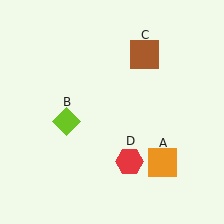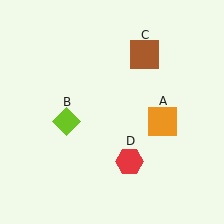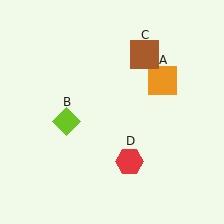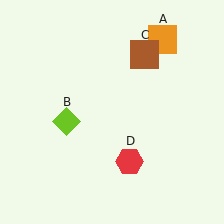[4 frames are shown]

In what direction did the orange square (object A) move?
The orange square (object A) moved up.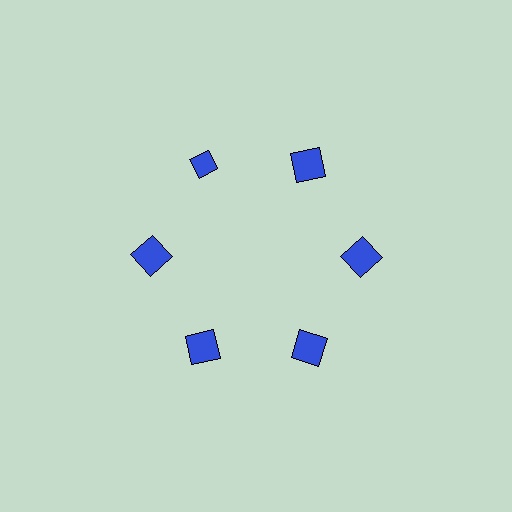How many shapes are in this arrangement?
There are 6 shapes arranged in a ring pattern.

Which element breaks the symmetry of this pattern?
The blue diamond at roughly the 11 o'clock position breaks the symmetry. All other shapes are blue squares.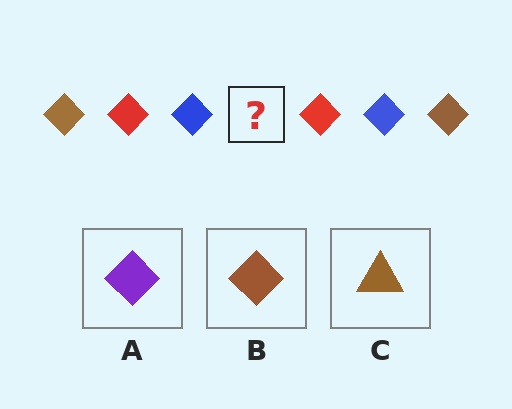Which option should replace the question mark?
Option B.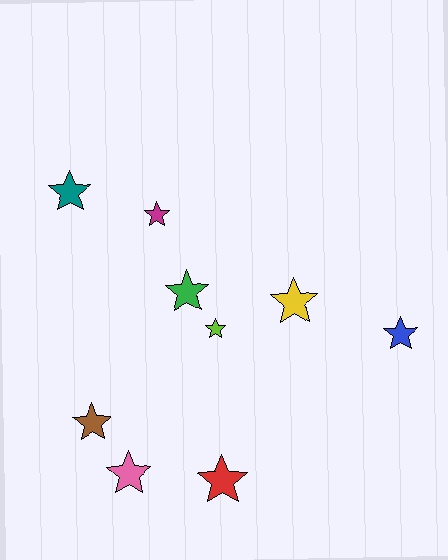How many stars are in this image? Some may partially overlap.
There are 9 stars.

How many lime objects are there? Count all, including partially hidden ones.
There is 1 lime object.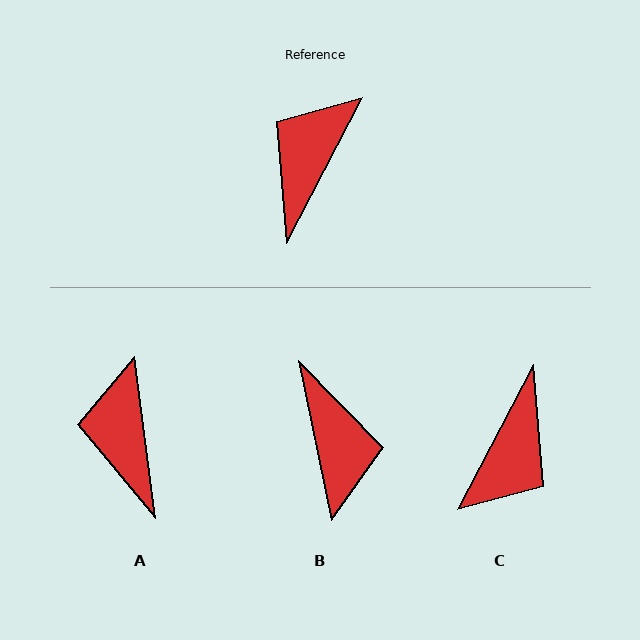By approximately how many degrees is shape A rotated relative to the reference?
Approximately 35 degrees counter-clockwise.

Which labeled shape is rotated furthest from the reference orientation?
C, about 180 degrees away.